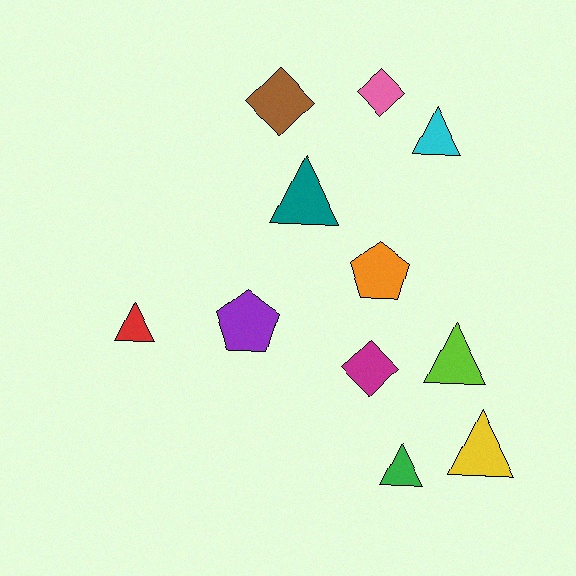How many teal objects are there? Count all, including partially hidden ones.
There is 1 teal object.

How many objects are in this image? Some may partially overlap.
There are 11 objects.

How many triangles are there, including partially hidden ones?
There are 6 triangles.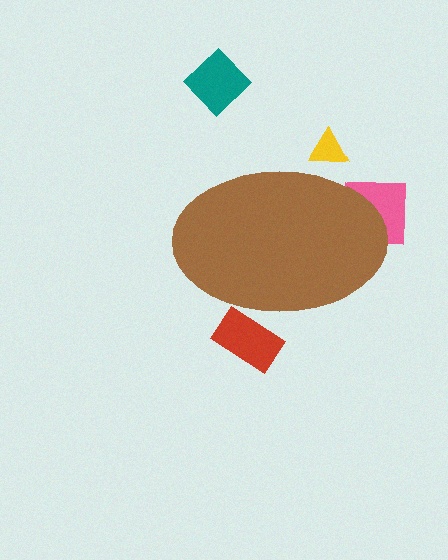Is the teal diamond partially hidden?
No, the teal diamond is fully visible.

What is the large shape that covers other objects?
A brown ellipse.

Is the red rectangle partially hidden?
Yes, the red rectangle is partially hidden behind the brown ellipse.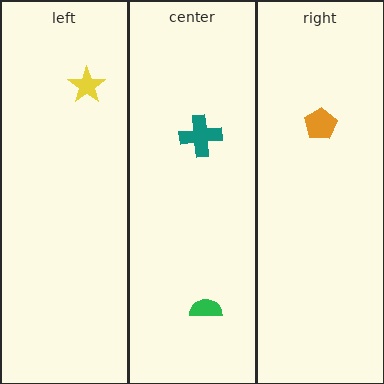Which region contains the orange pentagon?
The right region.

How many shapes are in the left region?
1.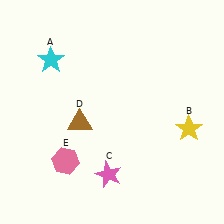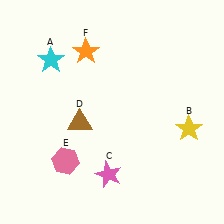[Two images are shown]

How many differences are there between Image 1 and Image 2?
There is 1 difference between the two images.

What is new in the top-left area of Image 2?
An orange star (F) was added in the top-left area of Image 2.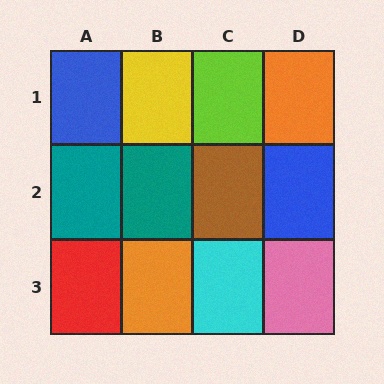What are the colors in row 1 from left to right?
Blue, yellow, lime, orange.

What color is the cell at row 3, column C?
Cyan.